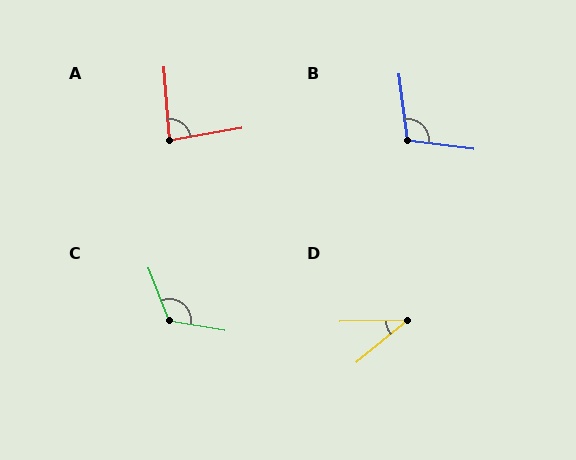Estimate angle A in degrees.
Approximately 84 degrees.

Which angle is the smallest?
D, at approximately 38 degrees.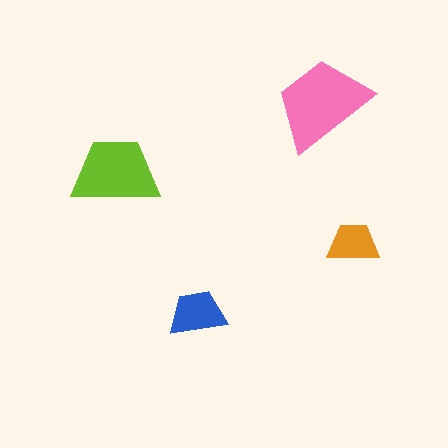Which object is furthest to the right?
The orange trapezoid is rightmost.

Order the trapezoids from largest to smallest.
the pink one, the lime one, the blue one, the orange one.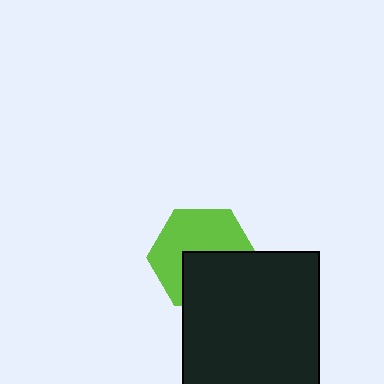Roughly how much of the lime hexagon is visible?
About half of it is visible (roughly 57%).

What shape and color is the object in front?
The object in front is a black square.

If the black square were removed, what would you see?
You would see the complete lime hexagon.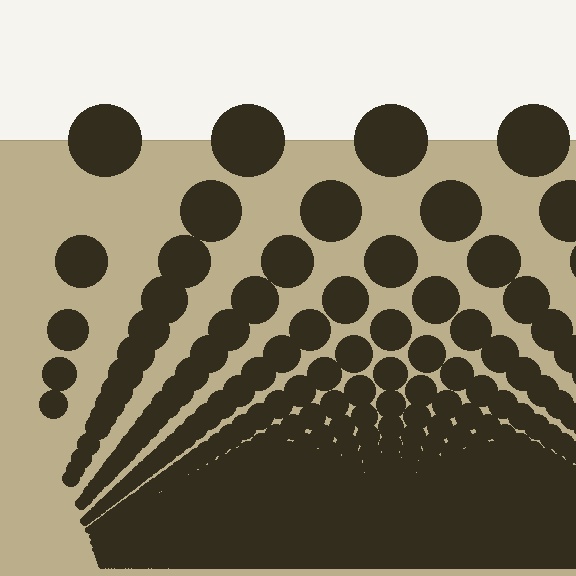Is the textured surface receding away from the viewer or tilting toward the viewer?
The surface appears to tilt toward the viewer. Texture elements get larger and sparser toward the top.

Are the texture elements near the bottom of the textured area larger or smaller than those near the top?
Smaller. The gradient is inverted — elements near the bottom are smaller and denser.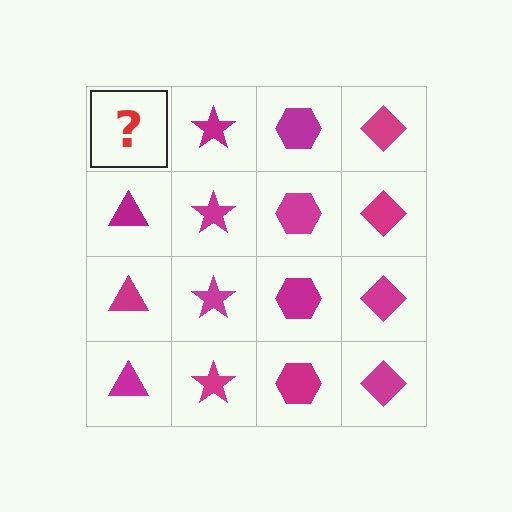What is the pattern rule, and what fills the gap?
The rule is that each column has a consistent shape. The gap should be filled with a magenta triangle.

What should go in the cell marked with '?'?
The missing cell should contain a magenta triangle.